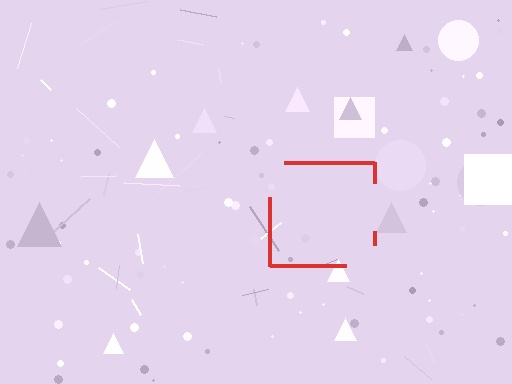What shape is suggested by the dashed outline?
The dashed outline suggests a square.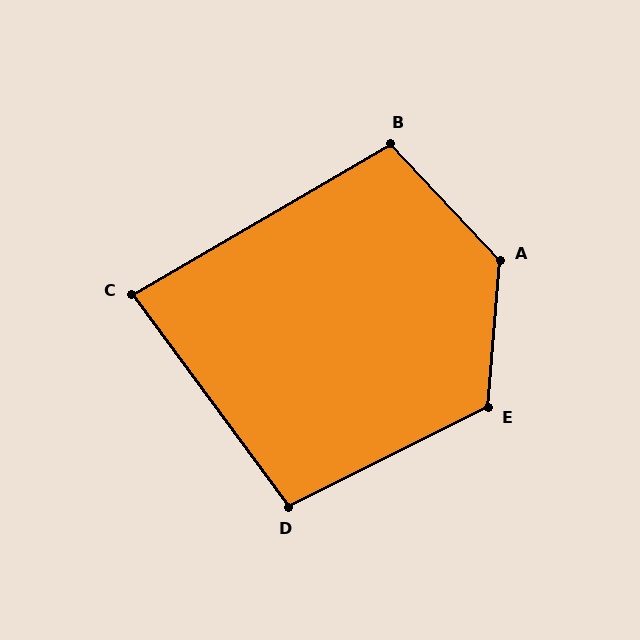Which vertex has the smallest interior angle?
C, at approximately 84 degrees.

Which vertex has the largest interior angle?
A, at approximately 132 degrees.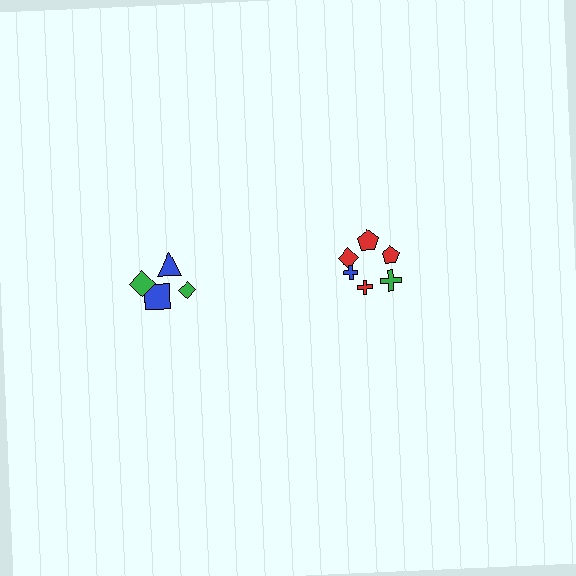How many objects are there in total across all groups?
There are 10 objects.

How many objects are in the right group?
There are 6 objects.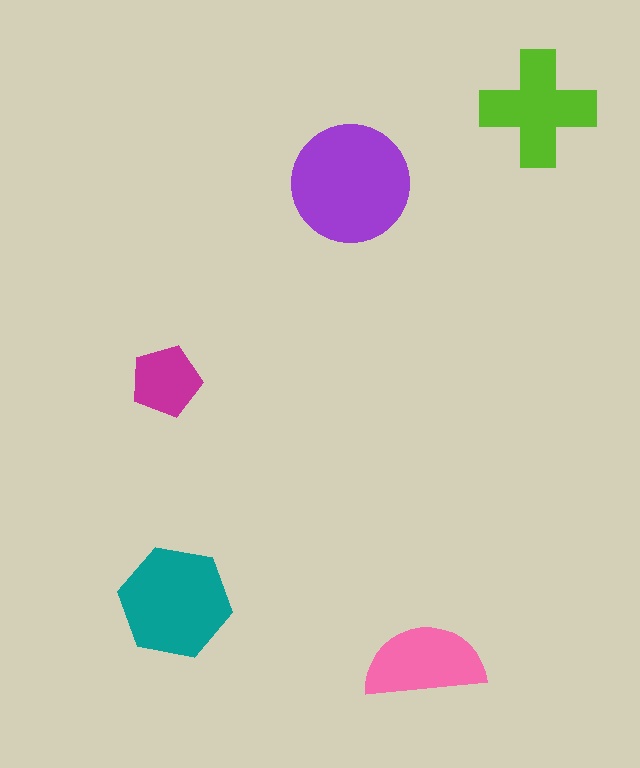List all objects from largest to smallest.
The purple circle, the teal hexagon, the lime cross, the pink semicircle, the magenta pentagon.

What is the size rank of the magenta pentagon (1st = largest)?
5th.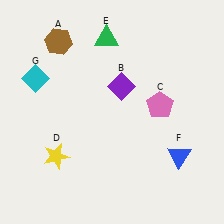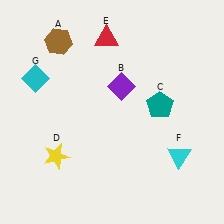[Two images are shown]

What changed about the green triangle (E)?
In Image 1, E is green. In Image 2, it changed to red.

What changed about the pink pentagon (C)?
In Image 1, C is pink. In Image 2, it changed to teal.